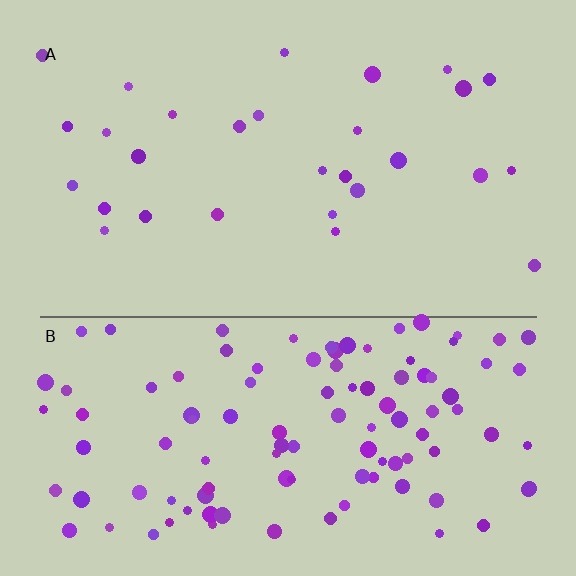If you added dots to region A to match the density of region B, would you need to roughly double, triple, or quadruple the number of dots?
Approximately quadruple.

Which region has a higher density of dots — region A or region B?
B (the bottom).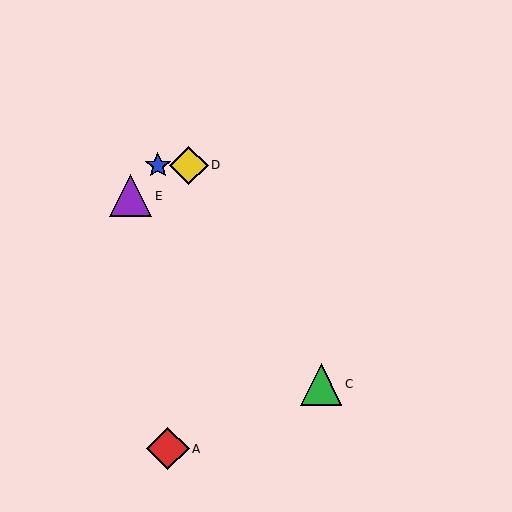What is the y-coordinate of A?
Object A is at y≈449.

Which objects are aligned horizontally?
Objects B, D are aligned horizontally.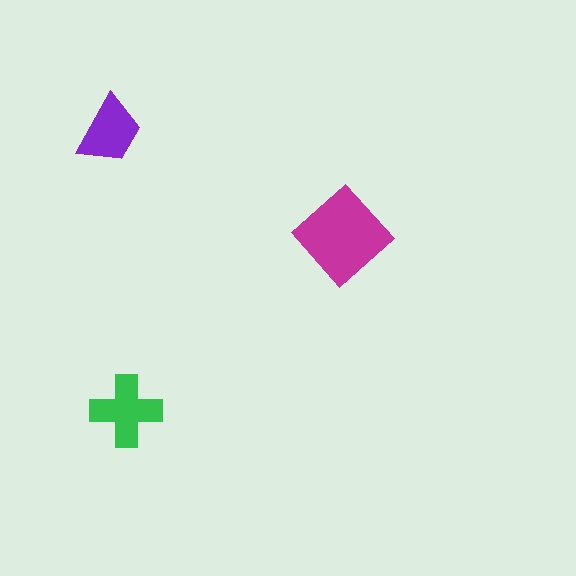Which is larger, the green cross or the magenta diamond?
The magenta diamond.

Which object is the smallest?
The purple trapezoid.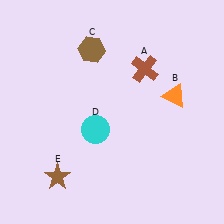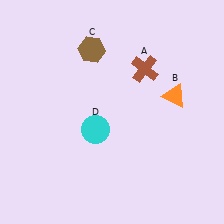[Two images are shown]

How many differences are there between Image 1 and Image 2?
There is 1 difference between the two images.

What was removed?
The brown star (E) was removed in Image 2.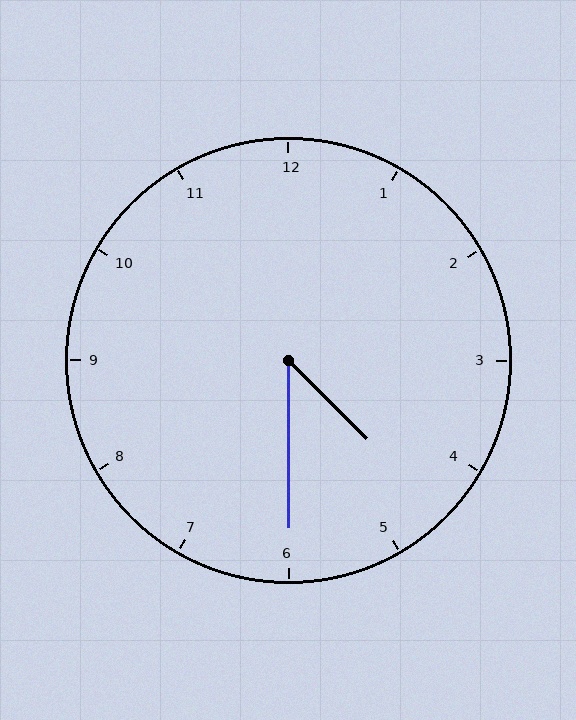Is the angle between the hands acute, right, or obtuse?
It is acute.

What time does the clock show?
4:30.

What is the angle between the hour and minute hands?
Approximately 45 degrees.